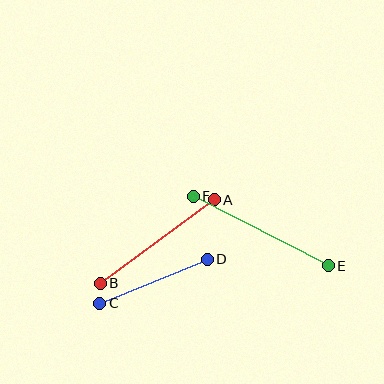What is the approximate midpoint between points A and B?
The midpoint is at approximately (157, 242) pixels.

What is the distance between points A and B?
The distance is approximately 141 pixels.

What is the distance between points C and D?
The distance is approximately 116 pixels.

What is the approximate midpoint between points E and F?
The midpoint is at approximately (261, 231) pixels.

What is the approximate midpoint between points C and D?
The midpoint is at approximately (154, 281) pixels.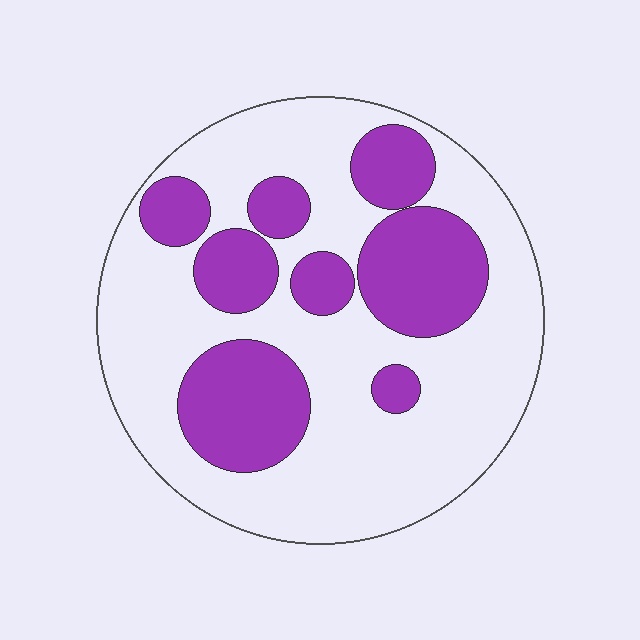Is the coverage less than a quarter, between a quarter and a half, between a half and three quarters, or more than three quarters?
Between a quarter and a half.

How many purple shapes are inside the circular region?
8.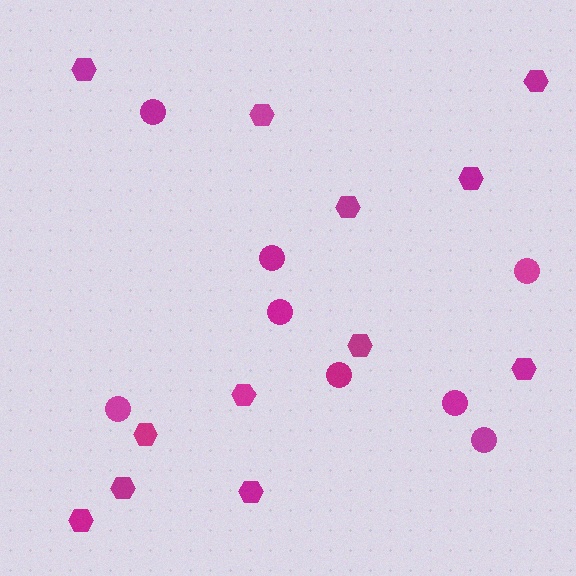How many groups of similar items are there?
There are 2 groups: one group of hexagons (12) and one group of circles (8).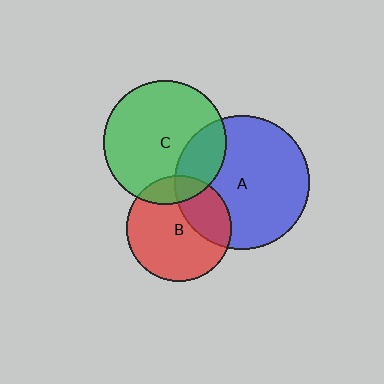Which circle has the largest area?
Circle A (blue).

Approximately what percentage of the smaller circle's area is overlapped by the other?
Approximately 30%.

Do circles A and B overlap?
Yes.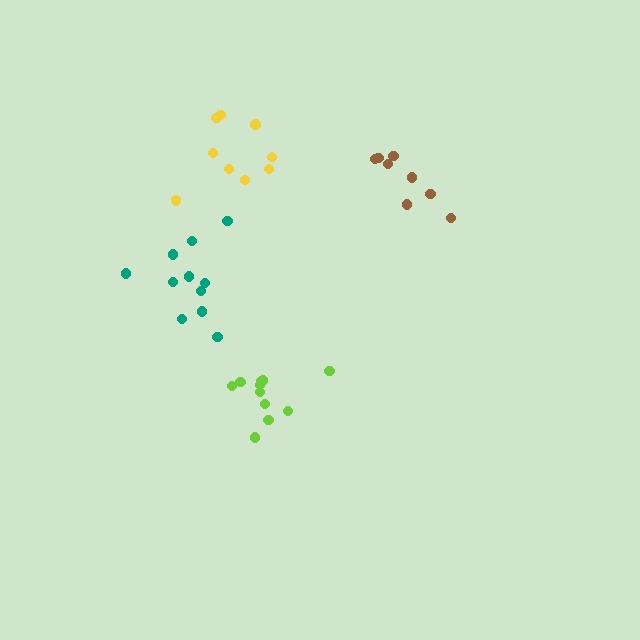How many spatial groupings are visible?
There are 4 spatial groupings.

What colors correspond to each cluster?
The clusters are colored: lime, brown, yellow, teal.